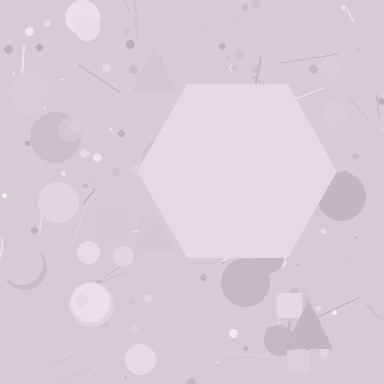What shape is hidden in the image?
A hexagon is hidden in the image.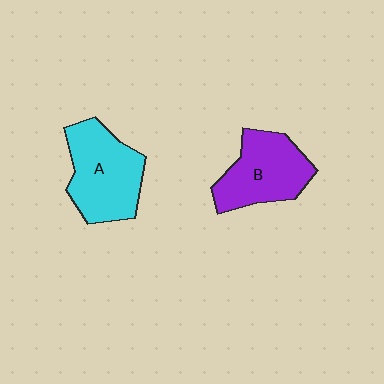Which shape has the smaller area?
Shape B (purple).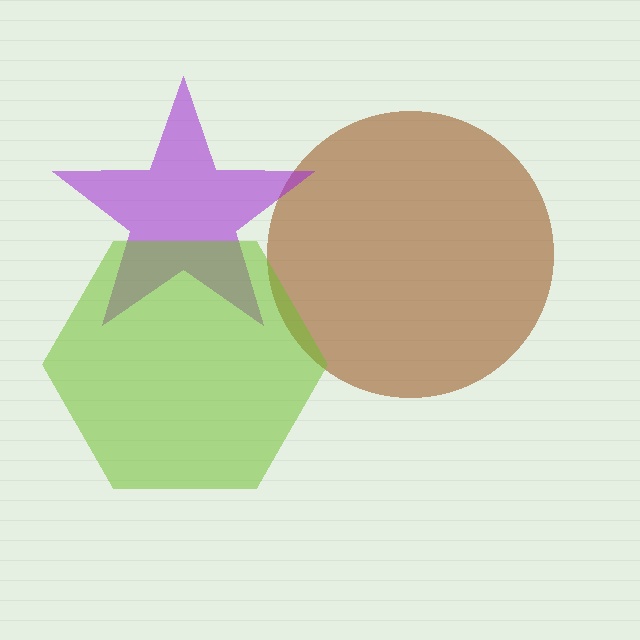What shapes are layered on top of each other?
The layered shapes are: a brown circle, a purple star, a lime hexagon.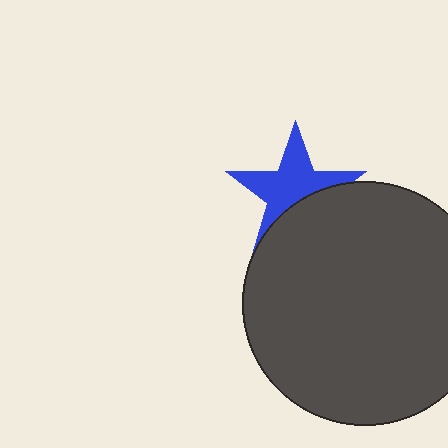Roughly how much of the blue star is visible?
About half of it is visible (roughly 63%).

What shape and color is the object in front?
The object in front is a dark gray circle.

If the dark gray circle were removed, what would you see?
You would see the complete blue star.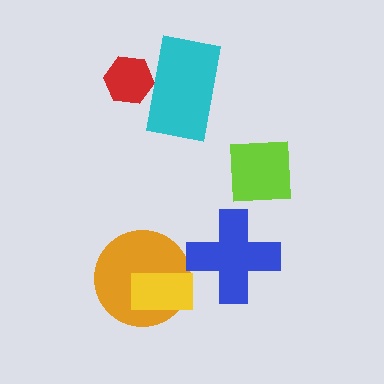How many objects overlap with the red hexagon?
1 object overlaps with the red hexagon.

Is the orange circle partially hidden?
Yes, it is partially covered by another shape.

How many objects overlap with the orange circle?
1 object overlaps with the orange circle.